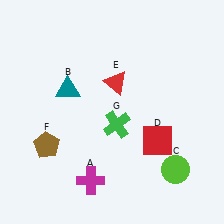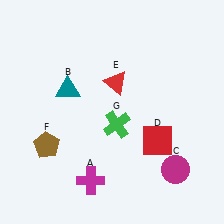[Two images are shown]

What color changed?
The circle (C) changed from lime in Image 1 to magenta in Image 2.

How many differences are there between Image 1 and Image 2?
There is 1 difference between the two images.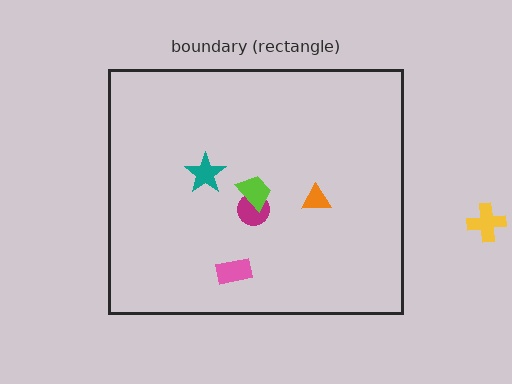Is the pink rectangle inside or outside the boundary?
Inside.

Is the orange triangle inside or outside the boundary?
Inside.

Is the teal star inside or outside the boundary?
Inside.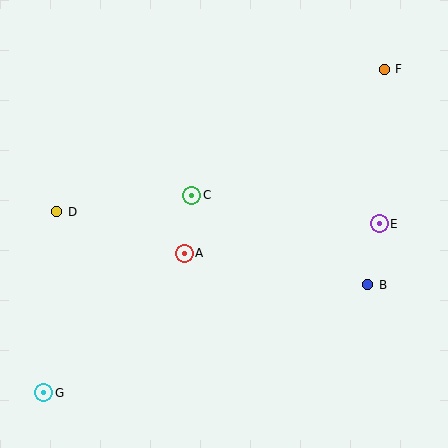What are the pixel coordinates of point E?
Point E is at (379, 224).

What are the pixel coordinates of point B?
Point B is at (368, 285).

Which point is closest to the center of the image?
Point C at (192, 195) is closest to the center.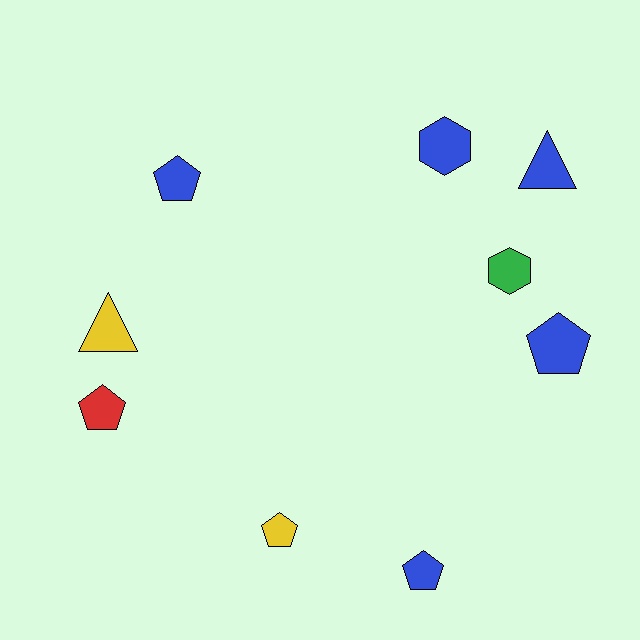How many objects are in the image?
There are 9 objects.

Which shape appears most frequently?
Pentagon, with 5 objects.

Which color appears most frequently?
Blue, with 5 objects.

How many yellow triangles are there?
There is 1 yellow triangle.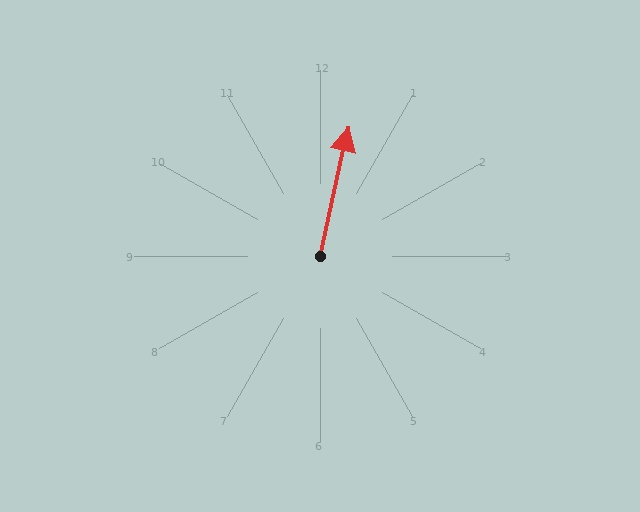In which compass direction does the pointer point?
North.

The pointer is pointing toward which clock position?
Roughly 12 o'clock.